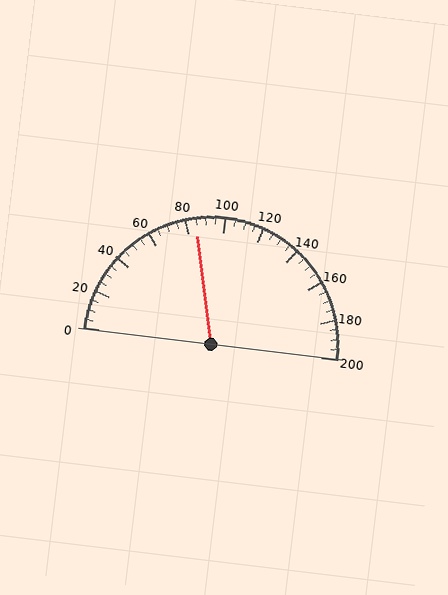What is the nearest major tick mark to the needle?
The nearest major tick mark is 80.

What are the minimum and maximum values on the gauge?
The gauge ranges from 0 to 200.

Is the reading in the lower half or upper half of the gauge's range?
The reading is in the lower half of the range (0 to 200).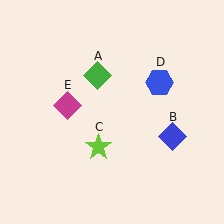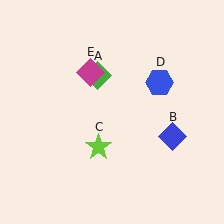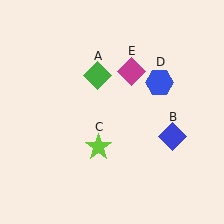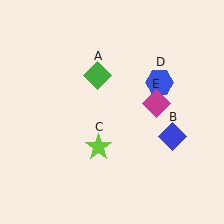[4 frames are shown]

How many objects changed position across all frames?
1 object changed position: magenta diamond (object E).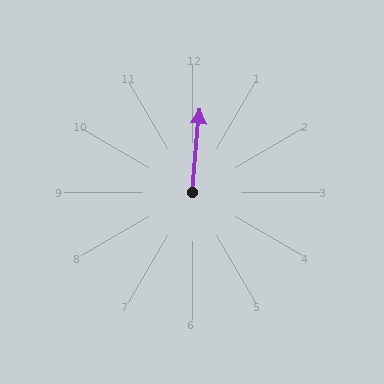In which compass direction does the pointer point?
North.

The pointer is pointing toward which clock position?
Roughly 12 o'clock.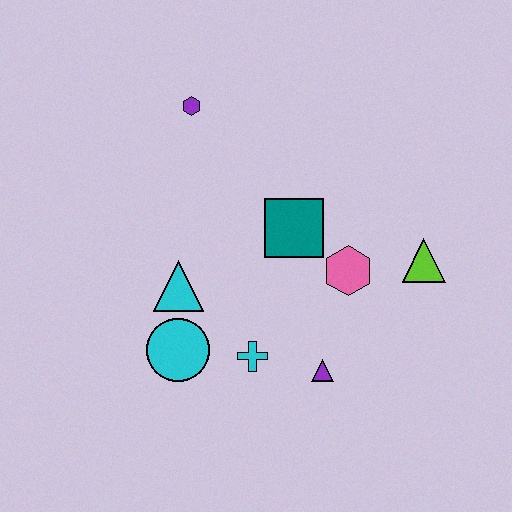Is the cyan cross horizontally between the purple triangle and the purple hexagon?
Yes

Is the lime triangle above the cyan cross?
Yes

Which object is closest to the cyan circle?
The cyan triangle is closest to the cyan circle.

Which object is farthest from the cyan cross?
The purple hexagon is farthest from the cyan cross.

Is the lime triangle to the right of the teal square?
Yes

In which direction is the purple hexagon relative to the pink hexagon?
The purple hexagon is above the pink hexagon.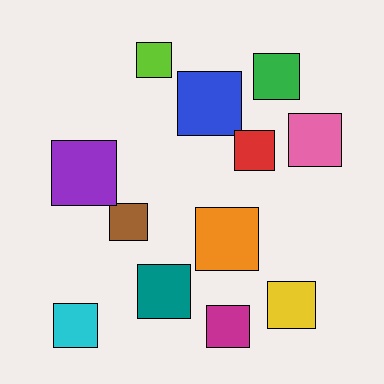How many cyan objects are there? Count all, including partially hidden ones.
There is 1 cyan object.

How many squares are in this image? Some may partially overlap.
There are 12 squares.